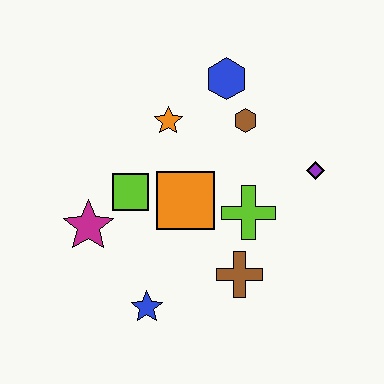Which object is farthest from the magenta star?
The purple diamond is farthest from the magenta star.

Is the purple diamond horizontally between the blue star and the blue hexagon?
No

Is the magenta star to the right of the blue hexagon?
No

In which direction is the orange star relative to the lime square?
The orange star is above the lime square.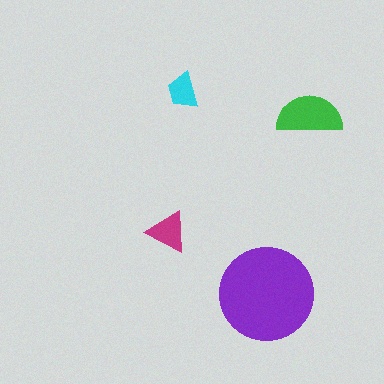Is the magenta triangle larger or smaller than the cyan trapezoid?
Larger.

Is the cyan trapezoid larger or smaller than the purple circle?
Smaller.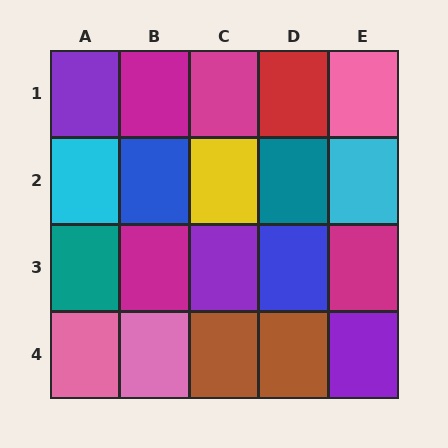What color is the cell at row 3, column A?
Teal.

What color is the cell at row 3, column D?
Blue.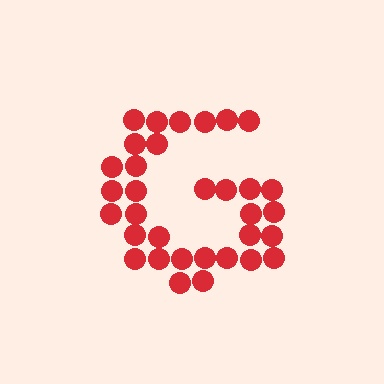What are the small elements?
The small elements are circles.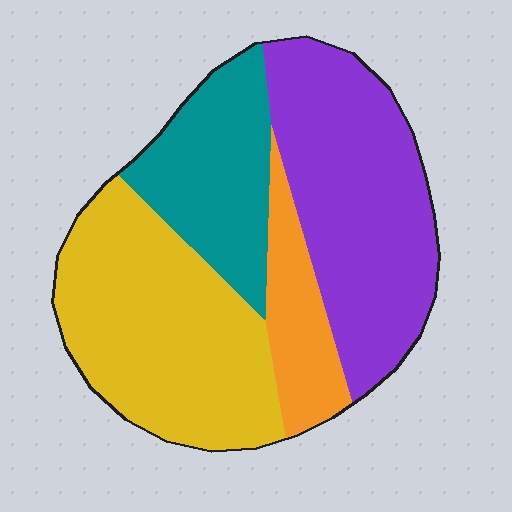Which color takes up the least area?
Orange, at roughly 10%.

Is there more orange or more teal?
Teal.